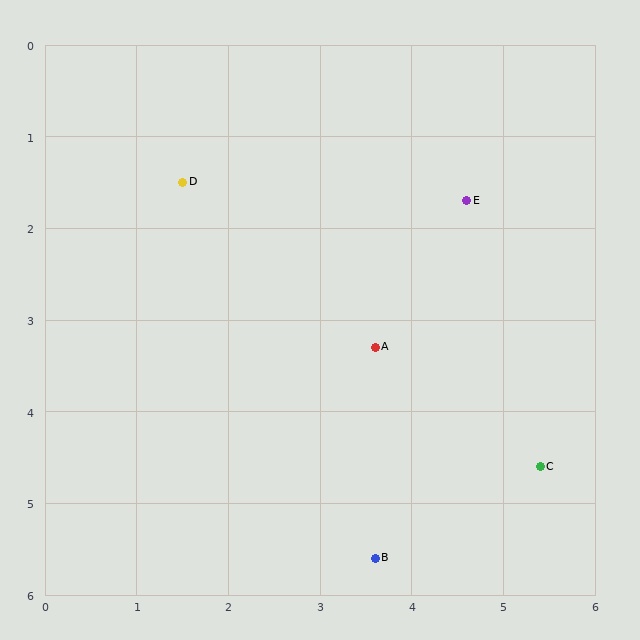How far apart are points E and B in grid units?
Points E and B are about 4.0 grid units apart.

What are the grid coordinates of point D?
Point D is at approximately (1.5, 1.5).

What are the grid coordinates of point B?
Point B is at approximately (3.6, 5.6).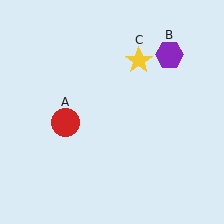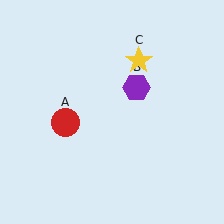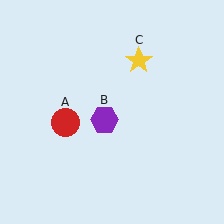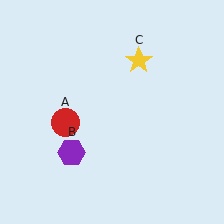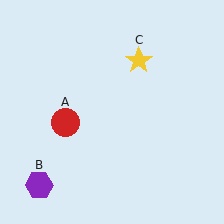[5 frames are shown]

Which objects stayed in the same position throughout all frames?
Red circle (object A) and yellow star (object C) remained stationary.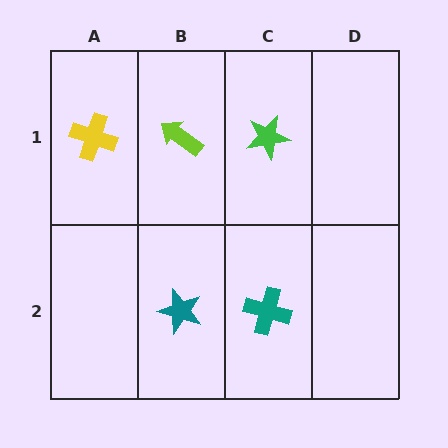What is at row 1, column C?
A green star.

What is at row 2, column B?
A teal star.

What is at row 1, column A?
A yellow cross.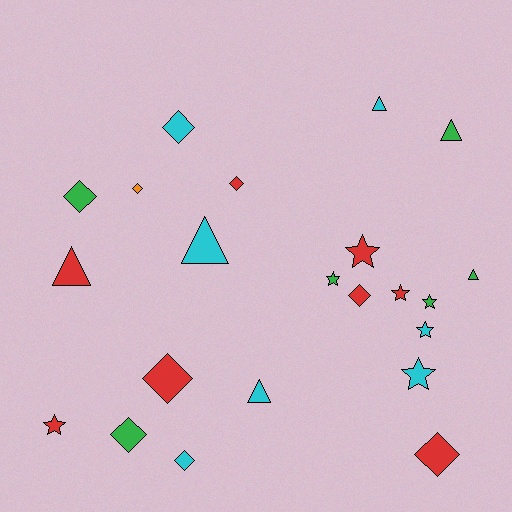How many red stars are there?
There are 3 red stars.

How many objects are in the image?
There are 22 objects.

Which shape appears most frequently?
Diamond, with 9 objects.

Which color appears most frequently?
Red, with 8 objects.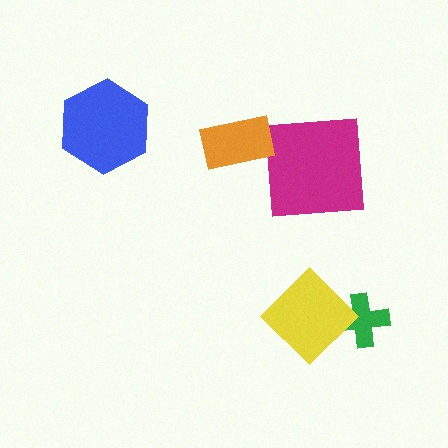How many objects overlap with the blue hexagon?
0 objects overlap with the blue hexagon.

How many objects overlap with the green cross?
1 object overlaps with the green cross.